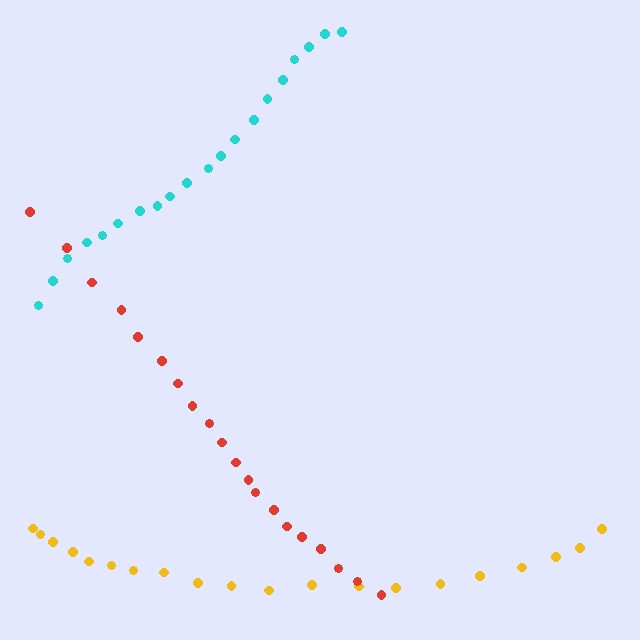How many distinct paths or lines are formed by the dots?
There are 3 distinct paths.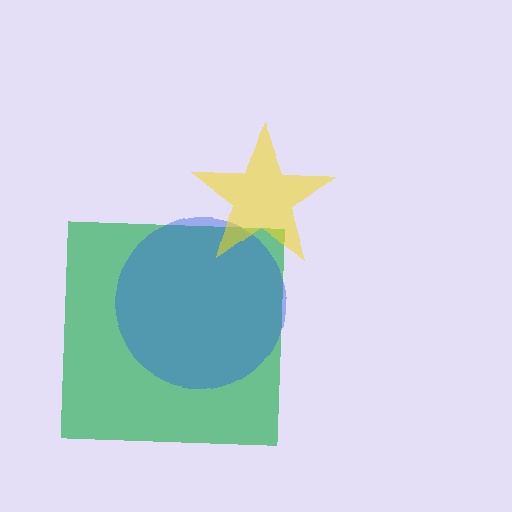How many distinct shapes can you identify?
There are 3 distinct shapes: a green square, a blue circle, a yellow star.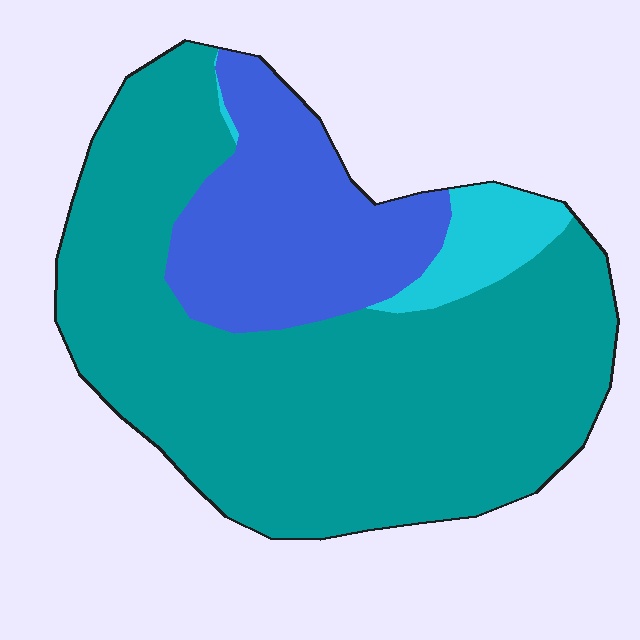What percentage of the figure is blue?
Blue takes up about one quarter (1/4) of the figure.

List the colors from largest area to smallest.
From largest to smallest: teal, blue, cyan.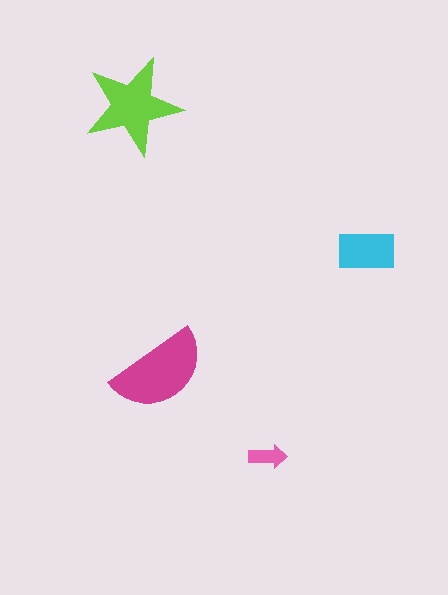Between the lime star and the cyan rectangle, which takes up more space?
The lime star.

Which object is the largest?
The magenta semicircle.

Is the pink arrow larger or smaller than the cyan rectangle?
Smaller.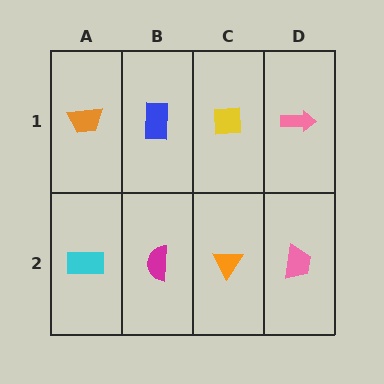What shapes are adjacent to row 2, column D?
A pink arrow (row 1, column D), an orange triangle (row 2, column C).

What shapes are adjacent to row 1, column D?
A pink trapezoid (row 2, column D), a yellow square (row 1, column C).